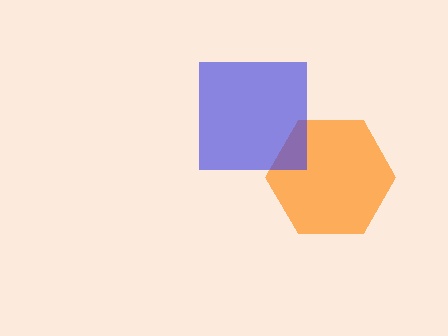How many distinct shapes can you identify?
There are 2 distinct shapes: an orange hexagon, a blue square.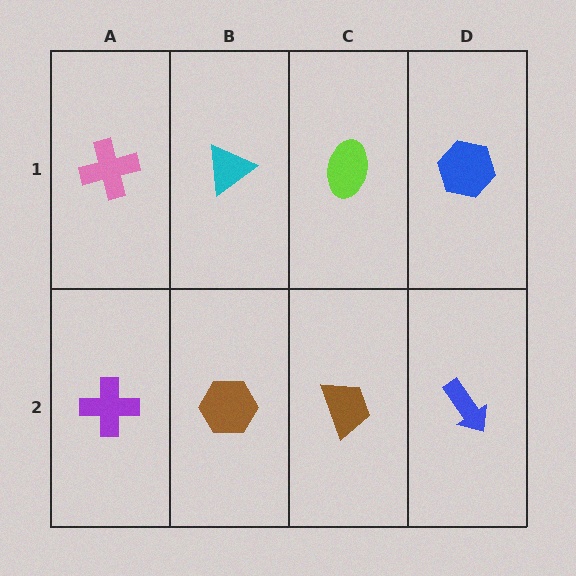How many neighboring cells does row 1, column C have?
3.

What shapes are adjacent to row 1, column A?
A purple cross (row 2, column A), a cyan triangle (row 1, column B).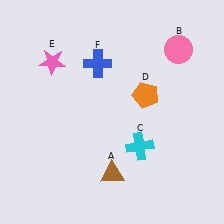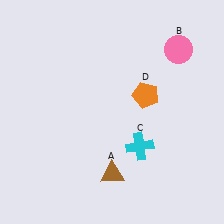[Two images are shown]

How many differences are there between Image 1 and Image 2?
There are 2 differences between the two images.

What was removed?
The blue cross (F), the pink star (E) were removed in Image 2.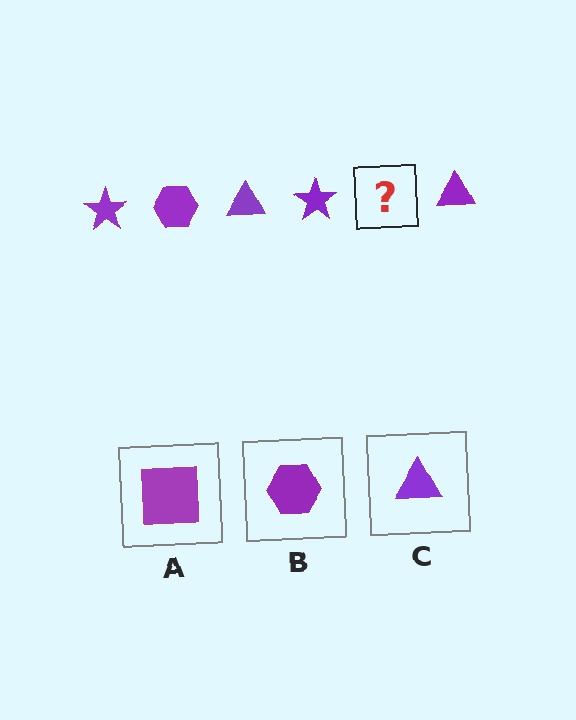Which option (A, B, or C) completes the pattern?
B.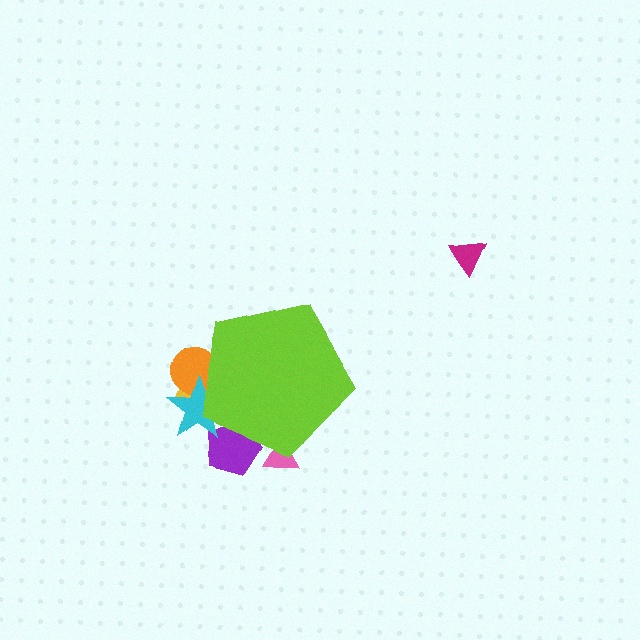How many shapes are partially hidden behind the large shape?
5 shapes are partially hidden.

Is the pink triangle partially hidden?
Yes, the pink triangle is partially hidden behind the lime pentagon.